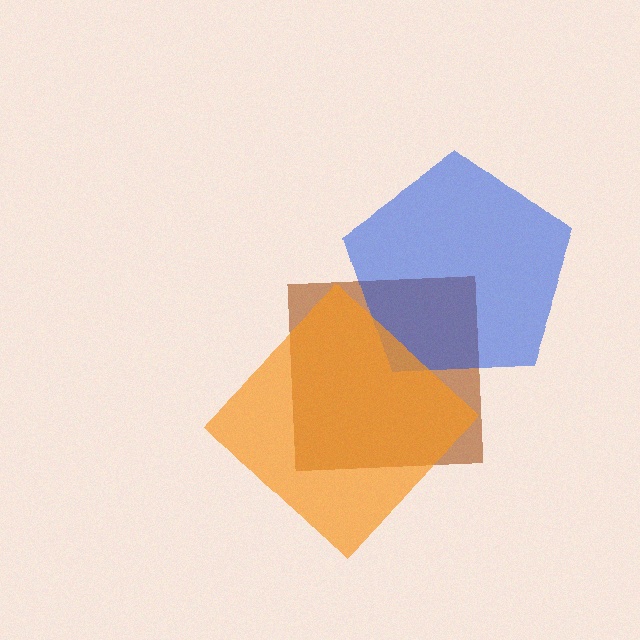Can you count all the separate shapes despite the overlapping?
Yes, there are 3 separate shapes.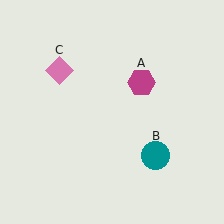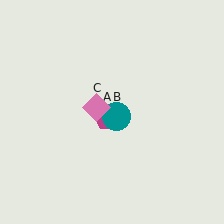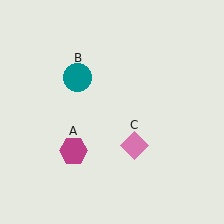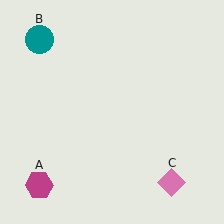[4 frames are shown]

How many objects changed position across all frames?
3 objects changed position: magenta hexagon (object A), teal circle (object B), pink diamond (object C).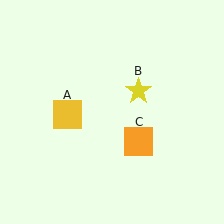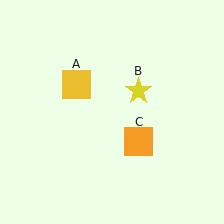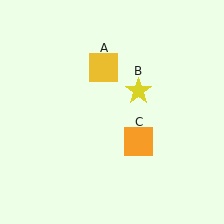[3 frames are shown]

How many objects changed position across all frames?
1 object changed position: yellow square (object A).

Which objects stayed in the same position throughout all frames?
Yellow star (object B) and orange square (object C) remained stationary.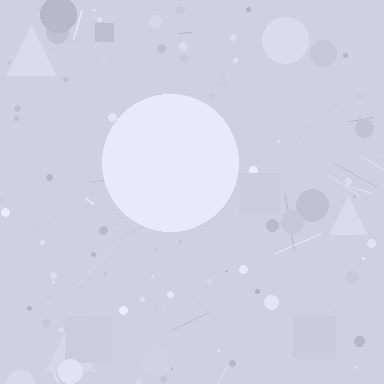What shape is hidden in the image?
A circle is hidden in the image.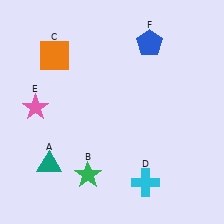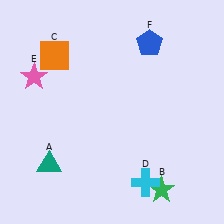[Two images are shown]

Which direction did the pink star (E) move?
The pink star (E) moved up.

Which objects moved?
The objects that moved are: the green star (B), the pink star (E).